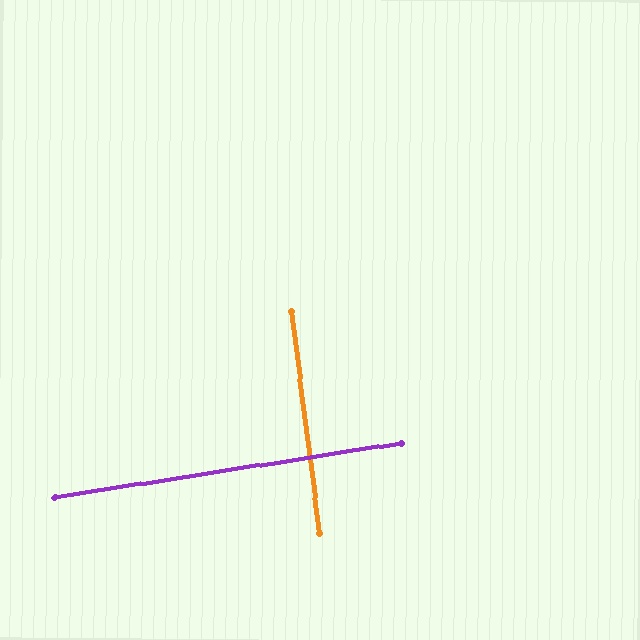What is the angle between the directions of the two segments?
Approximately 89 degrees.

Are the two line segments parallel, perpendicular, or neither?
Perpendicular — they meet at approximately 89°.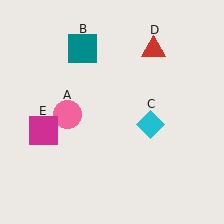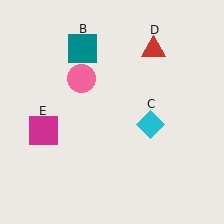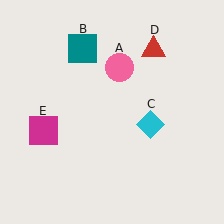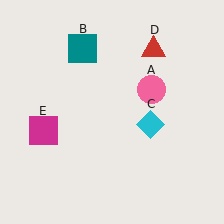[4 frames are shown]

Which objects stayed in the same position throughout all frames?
Teal square (object B) and cyan diamond (object C) and red triangle (object D) and magenta square (object E) remained stationary.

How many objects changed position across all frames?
1 object changed position: pink circle (object A).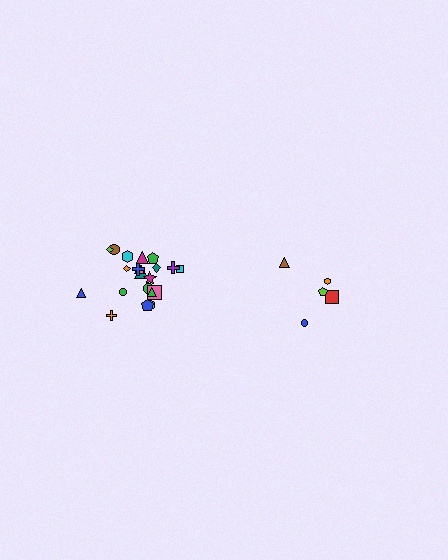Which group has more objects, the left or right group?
The left group.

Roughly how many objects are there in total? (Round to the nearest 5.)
Roughly 25 objects in total.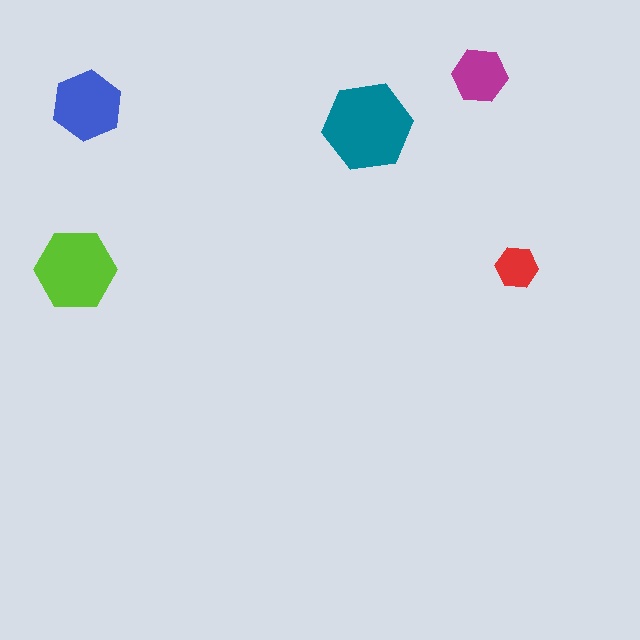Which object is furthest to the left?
The lime hexagon is leftmost.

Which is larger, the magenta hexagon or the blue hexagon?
The blue one.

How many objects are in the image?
There are 5 objects in the image.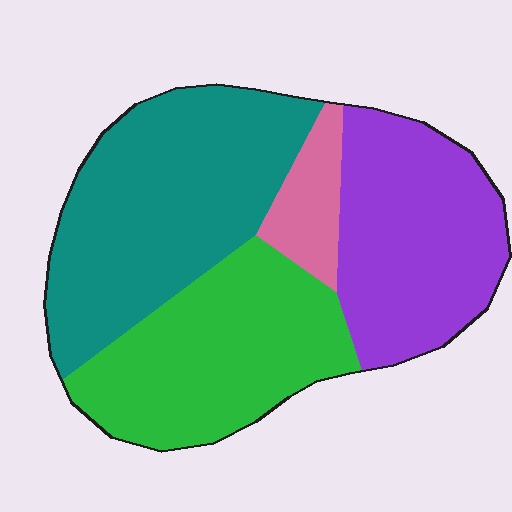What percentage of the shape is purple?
Purple takes up about one quarter (1/4) of the shape.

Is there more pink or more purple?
Purple.